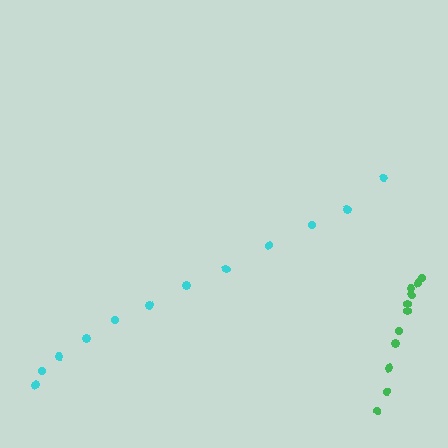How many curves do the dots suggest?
There are 2 distinct paths.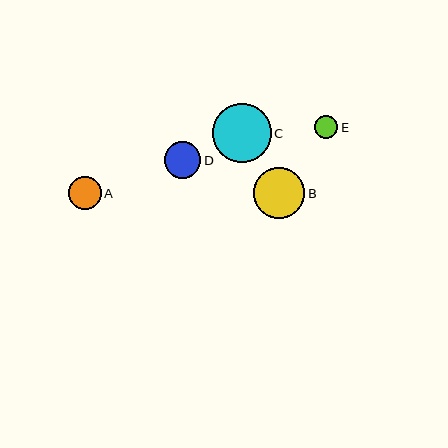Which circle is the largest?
Circle C is the largest with a size of approximately 59 pixels.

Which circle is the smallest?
Circle E is the smallest with a size of approximately 23 pixels.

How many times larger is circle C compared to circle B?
Circle C is approximately 1.2 times the size of circle B.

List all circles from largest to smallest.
From largest to smallest: C, B, D, A, E.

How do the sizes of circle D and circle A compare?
Circle D and circle A are approximately the same size.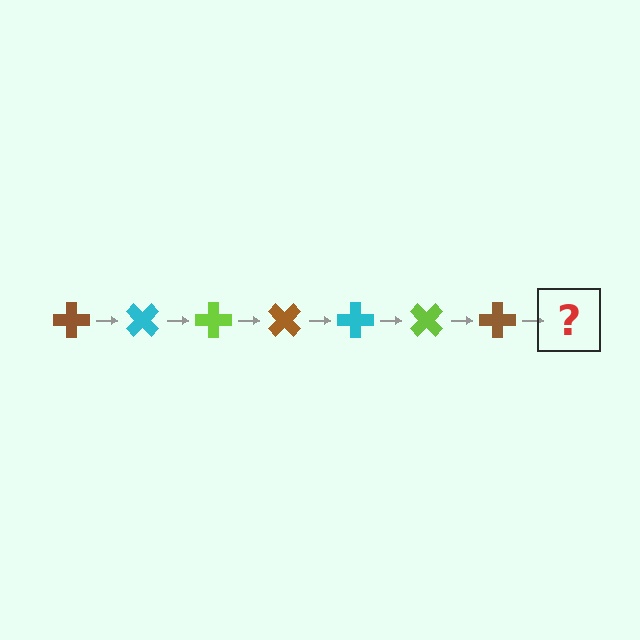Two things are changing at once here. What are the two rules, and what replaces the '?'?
The two rules are that it rotates 45 degrees each step and the color cycles through brown, cyan, and lime. The '?' should be a cyan cross, rotated 315 degrees from the start.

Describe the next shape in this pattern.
It should be a cyan cross, rotated 315 degrees from the start.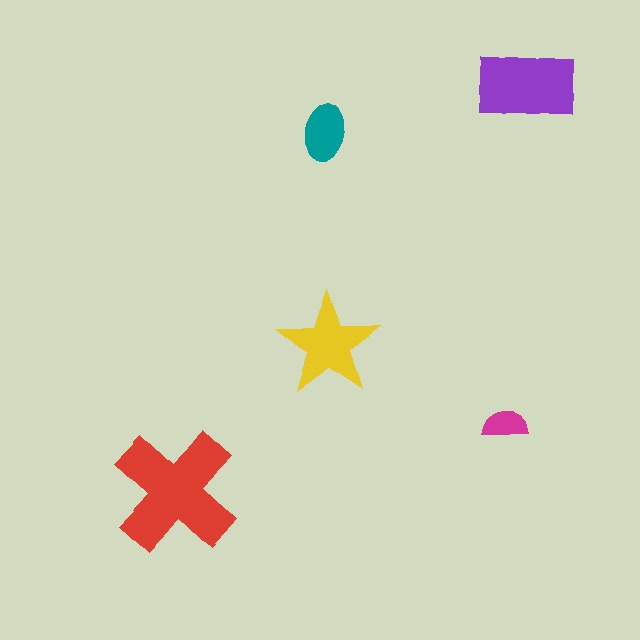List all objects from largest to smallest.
The red cross, the purple rectangle, the yellow star, the teal ellipse, the magenta semicircle.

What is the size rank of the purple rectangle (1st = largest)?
2nd.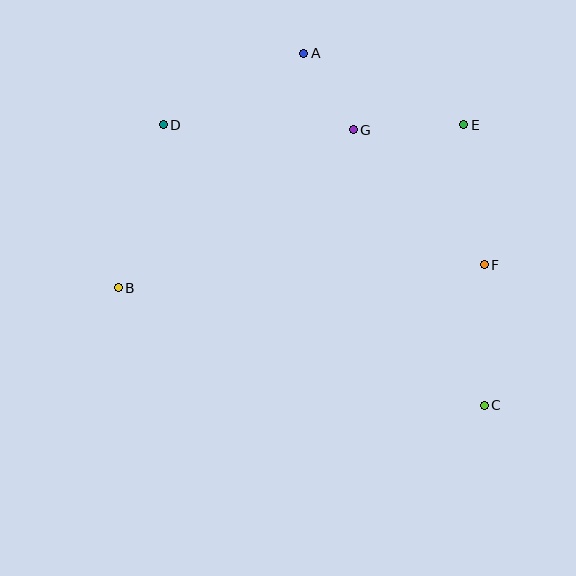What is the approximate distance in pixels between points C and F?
The distance between C and F is approximately 140 pixels.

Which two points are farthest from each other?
Points C and D are farthest from each other.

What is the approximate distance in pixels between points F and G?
The distance between F and G is approximately 188 pixels.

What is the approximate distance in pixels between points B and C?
The distance between B and C is approximately 384 pixels.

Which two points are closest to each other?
Points A and G are closest to each other.